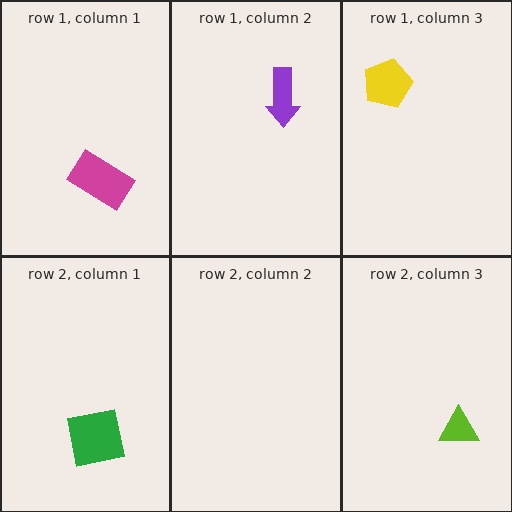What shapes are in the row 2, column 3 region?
The lime triangle.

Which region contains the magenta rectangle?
The row 1, column 1 region.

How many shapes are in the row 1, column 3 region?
1.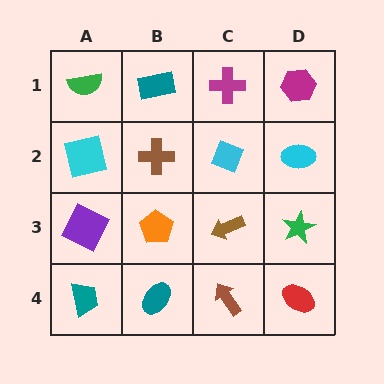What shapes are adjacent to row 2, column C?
A magenta cross (row 1, column C), a brown arrow (row 3, column C), a brown cross (row 2, column B), a cyan ellipse (row 2, column D).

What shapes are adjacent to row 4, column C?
A brown arrow (row 3, column C), a teal ellipse (row 4, column B), a red ellipse (row 4, column D).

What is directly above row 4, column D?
A green star.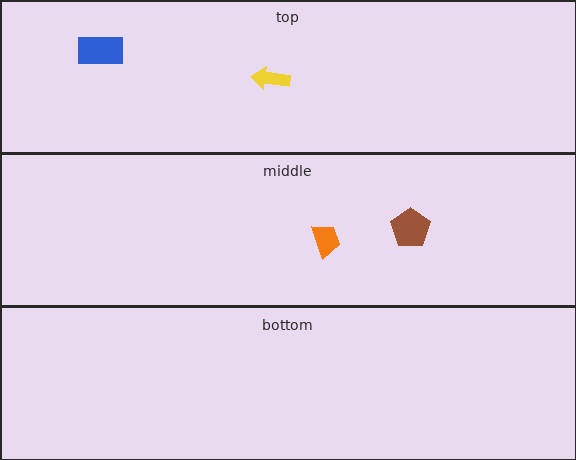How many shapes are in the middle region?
2.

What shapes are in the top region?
The blue rectangle, the yellow arrow.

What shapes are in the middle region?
The brown pentagon, the orange trapezoid.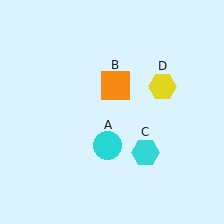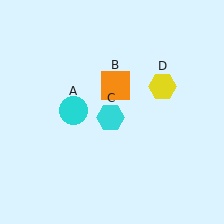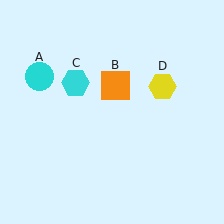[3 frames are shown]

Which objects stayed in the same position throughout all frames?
Orange square (object B) and yellow hexagon (object D) remained stationary.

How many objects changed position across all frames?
2 objects changed position: cyan circle (object A), cyan hexagon (object C).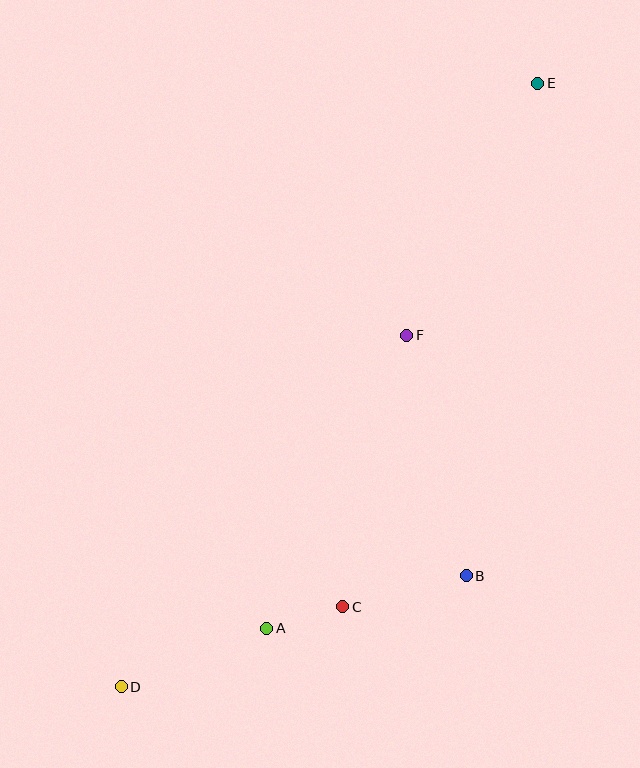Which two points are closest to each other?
Points A and C are closest to each other.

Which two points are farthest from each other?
Points D and E are farthest from each other.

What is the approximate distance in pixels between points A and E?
The distance between A and E is approximately 609 pixels.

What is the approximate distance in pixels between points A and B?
The distance between A and B is approximately 206 pixels.